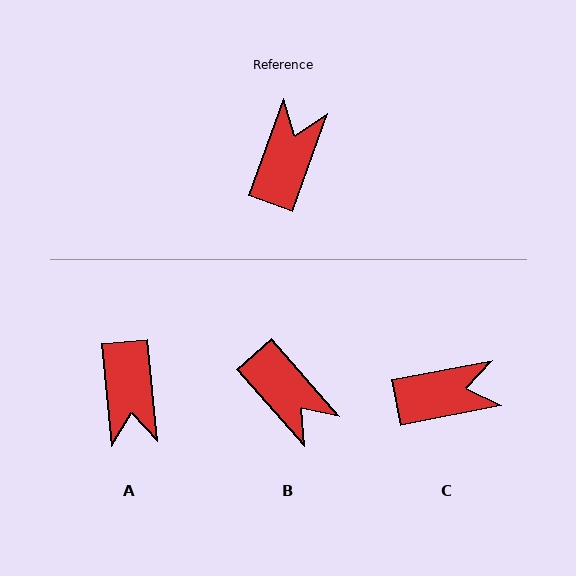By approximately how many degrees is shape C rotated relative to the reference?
Approximately 60 degrees clockwise.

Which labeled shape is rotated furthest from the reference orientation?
A, about 155 degrees away.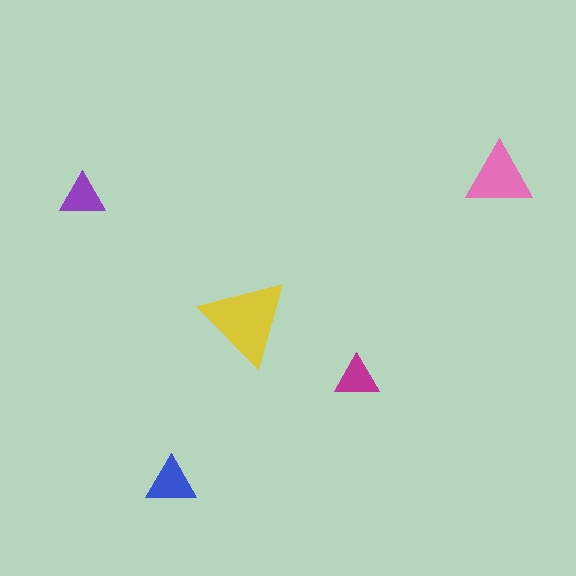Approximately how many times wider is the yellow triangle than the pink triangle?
About 1.5 times wider.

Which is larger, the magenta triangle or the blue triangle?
The blue one.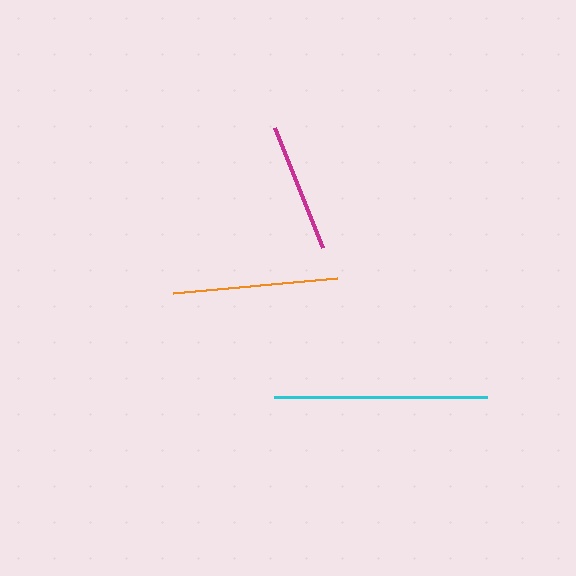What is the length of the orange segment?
The orange segment is approximately 165 pixels long.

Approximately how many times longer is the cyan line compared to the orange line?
The cyan line is approximately 1.3 times the length of the orange line.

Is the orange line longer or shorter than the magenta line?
The orange line is longer than the magenta line.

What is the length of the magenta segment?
The magenta segment is approximately 129 pixels long.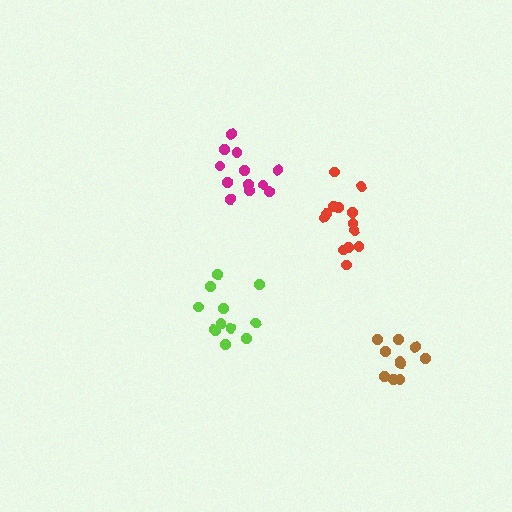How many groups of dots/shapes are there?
There are 4 groups.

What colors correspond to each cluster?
The clusters are colored: magenta, lime, red, brown.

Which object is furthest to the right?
The brown cluster is rightmost.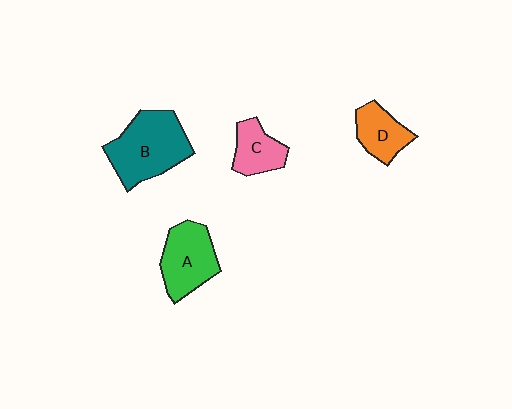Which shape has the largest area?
Shape B (teal).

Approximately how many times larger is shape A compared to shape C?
Approximately 1.5 times.